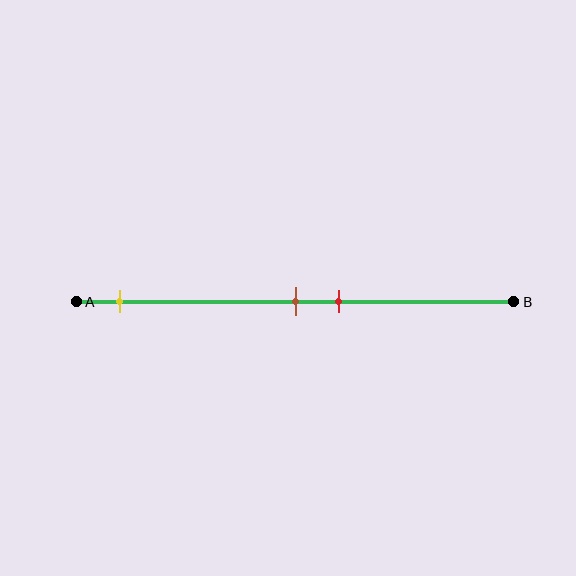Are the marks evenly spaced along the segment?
No, the marks are not evenly spaced.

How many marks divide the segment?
There are 3 marks dividing the segment.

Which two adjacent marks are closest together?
The brown and red marks are the closest adjacent pair.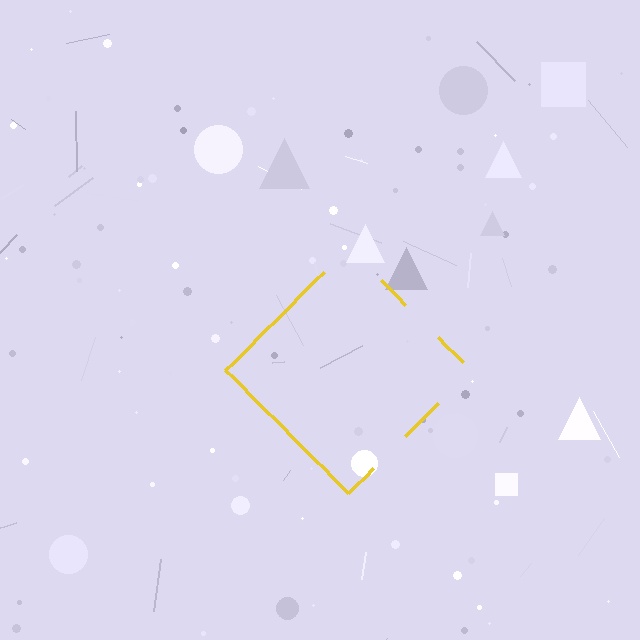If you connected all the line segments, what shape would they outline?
They would outline a diamond.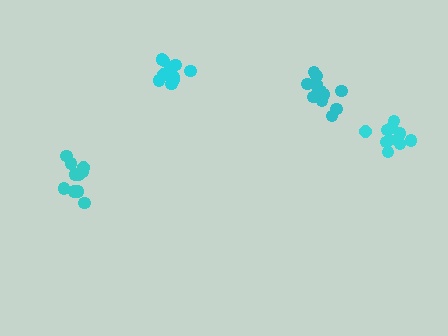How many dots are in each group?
Group 1: 13 dots, Group 2: 10 dots, Group 3: 10 dots, Group 4: 11 dots (44 total).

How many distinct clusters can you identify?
There are 4 distinct clusters.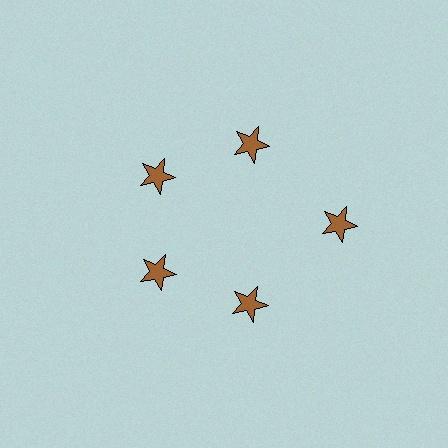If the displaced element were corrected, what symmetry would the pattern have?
It would have 5-fold rotational symmetry — the pattern would map onto itself every 72 degrees.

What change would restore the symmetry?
The symmetry would be restored by moving it inward, back onto the ring so that all 5 stars sit at equal angles and equal distance from the center.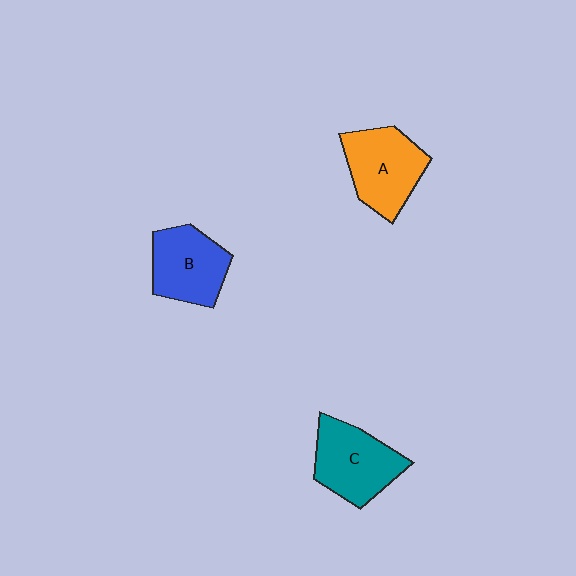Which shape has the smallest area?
Shape B (blue).